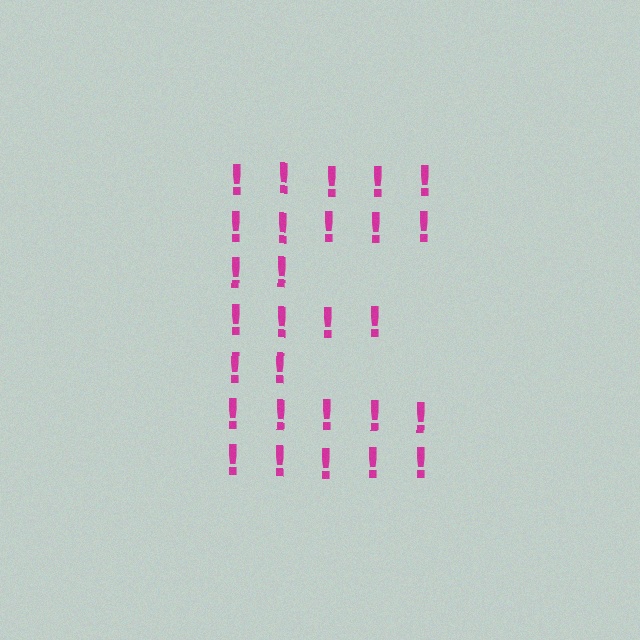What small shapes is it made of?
It is made of small exclamation marks.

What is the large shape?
The large shape is the letter E.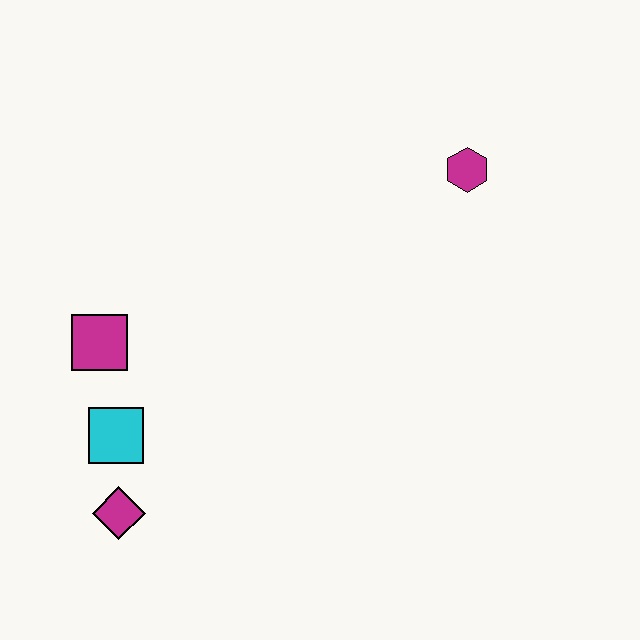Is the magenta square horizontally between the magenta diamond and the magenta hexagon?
No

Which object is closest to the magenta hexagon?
The magenta square is closest to the magenta hexagon.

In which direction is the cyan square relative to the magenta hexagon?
The cyan square is to the left of the magenta hexagon.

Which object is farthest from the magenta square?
The magenta hexagon is farthest from the magenta square.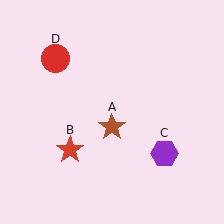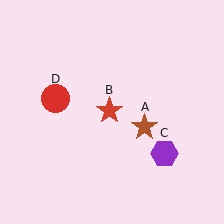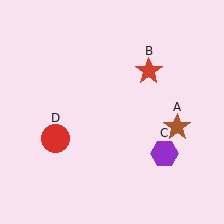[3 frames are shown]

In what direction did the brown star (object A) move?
The brown star (object A) moved right.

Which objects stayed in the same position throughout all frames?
Purple hexagon (object C) remained stationary.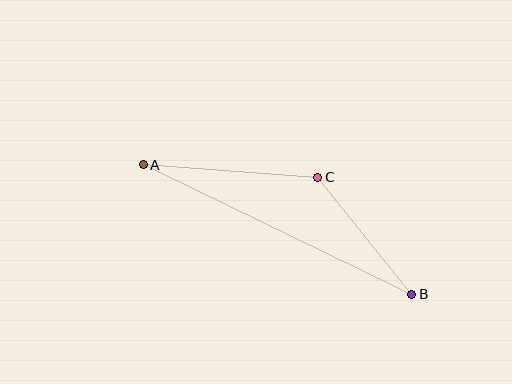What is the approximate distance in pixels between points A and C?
The distance between A and C is approximately 175 pixels.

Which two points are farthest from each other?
Points A and B are farthest from each other.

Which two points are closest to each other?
Points B and C are closest to each other.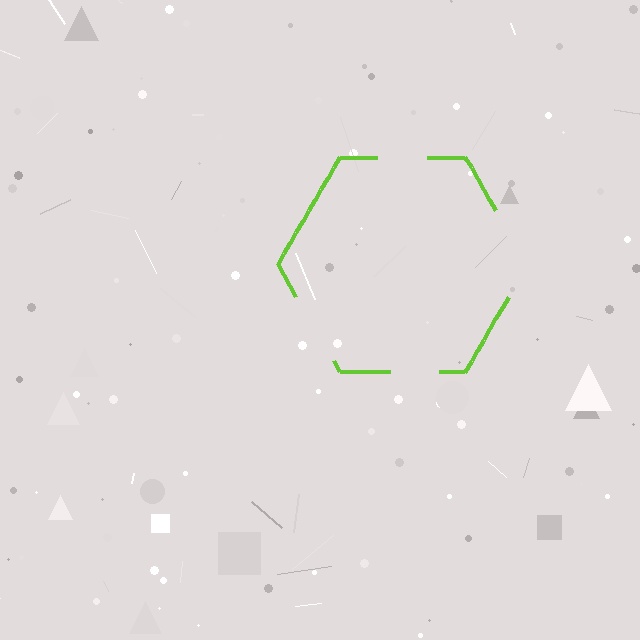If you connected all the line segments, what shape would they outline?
They would outline a hexagon.